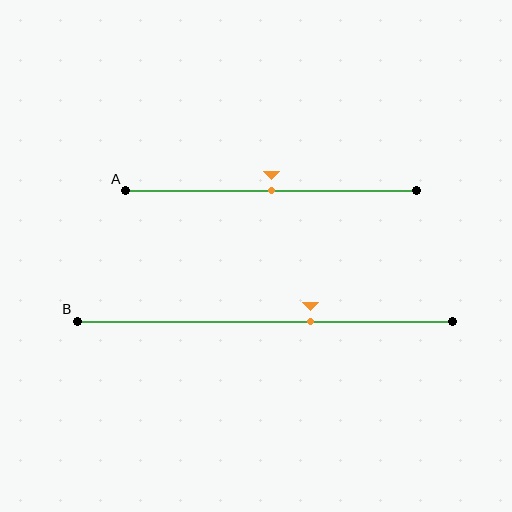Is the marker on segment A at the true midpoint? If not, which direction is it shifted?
Yes, the marker on segment A is at the true midpoint.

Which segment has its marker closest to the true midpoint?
Segment A has its marker closest to the true midpoint.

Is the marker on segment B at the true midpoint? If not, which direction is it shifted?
No, the marker on segment B is shifted to the right by about 12% of the segment length.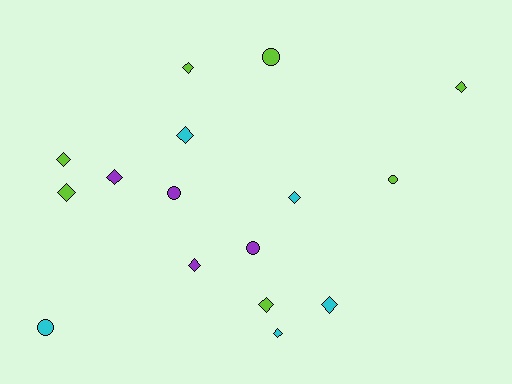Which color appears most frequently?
Lime, with 7 objects.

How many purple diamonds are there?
There are 2 purple diamonds.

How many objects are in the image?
There are 16 objects.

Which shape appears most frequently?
Diamond, with 11 objects.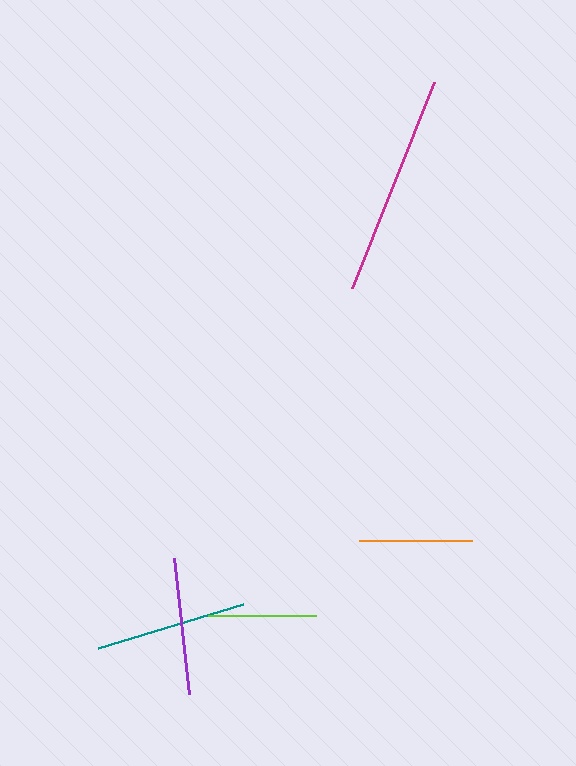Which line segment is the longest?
The magenta line is the longest at approximately 221 pixels.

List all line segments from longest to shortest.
From longest to shortest: magenta, teal, purple, orange, lime.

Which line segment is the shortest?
The lime line is the shortest at approximately 108 pixels.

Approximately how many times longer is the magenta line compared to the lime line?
The magenta line is approximately 2.1 times the length of the lime line.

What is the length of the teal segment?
The teal segment is approximately 151 pixels long.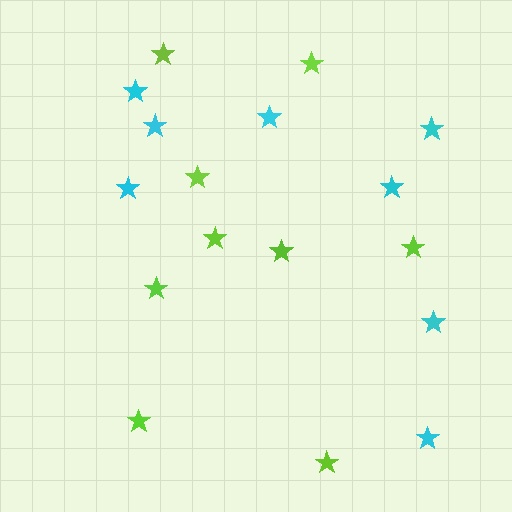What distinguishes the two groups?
There are 2 groups: one group of lime stars (9) and one group of cyan stars (8).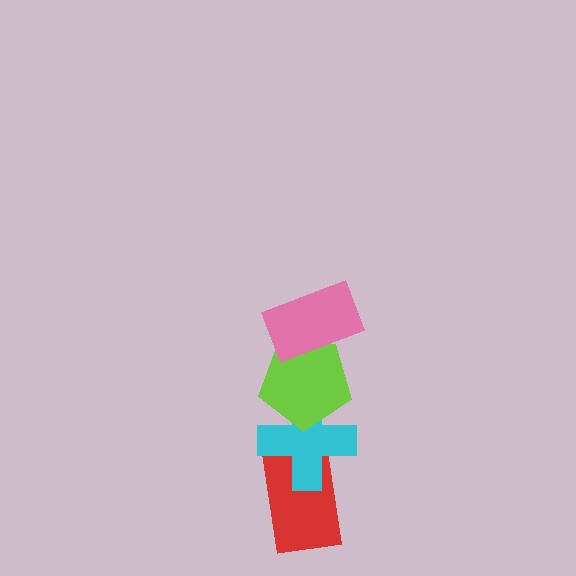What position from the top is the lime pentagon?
The lime pentagon is 2nd from the top.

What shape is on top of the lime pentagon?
The pink rectangle is on top of the lime pentagon.